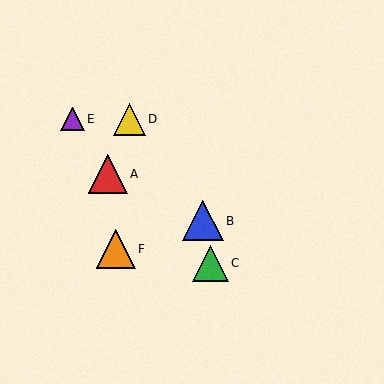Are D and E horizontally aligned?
Yes, both are at y≈119.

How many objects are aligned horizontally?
2 objects (D, E) are aligned horizontally.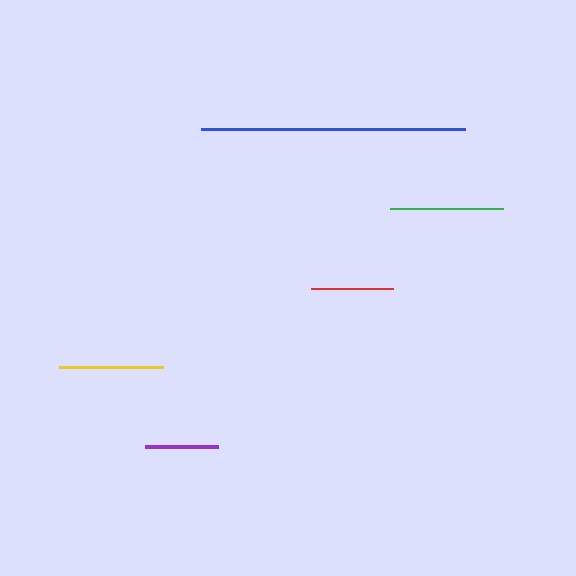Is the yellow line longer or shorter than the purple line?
The yellow line is longer than the purple line.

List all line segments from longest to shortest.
From longest to shortest: blue, green, yellow, red, purple.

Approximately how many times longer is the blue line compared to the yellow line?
The blue line is approximately 2.5 times the length of the yellow line.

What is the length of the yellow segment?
The yellow segment is approximately 104 pixels long.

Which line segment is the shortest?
The purple line is the shortest at approximately 73 pixels.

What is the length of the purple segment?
The purple segment is approximately 73 pixels long.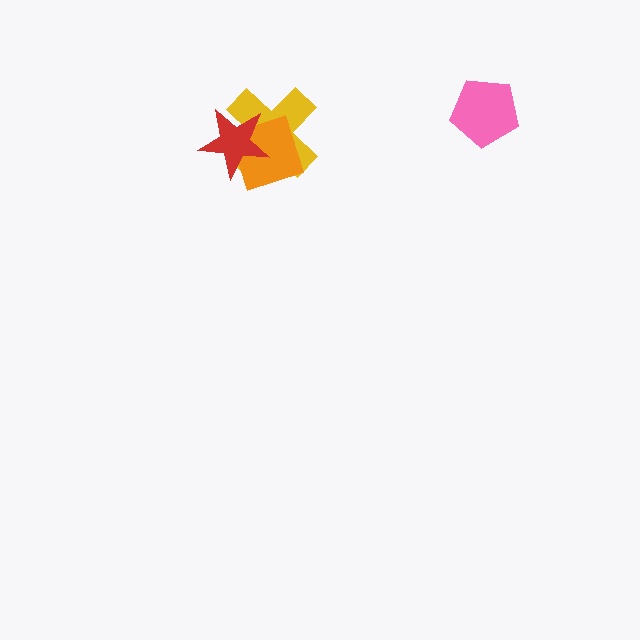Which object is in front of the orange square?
The red star is in front of the orange square.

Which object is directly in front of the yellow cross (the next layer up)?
The orange square is directly in front of the yellow cross.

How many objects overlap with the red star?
2 objects overlap with the red star.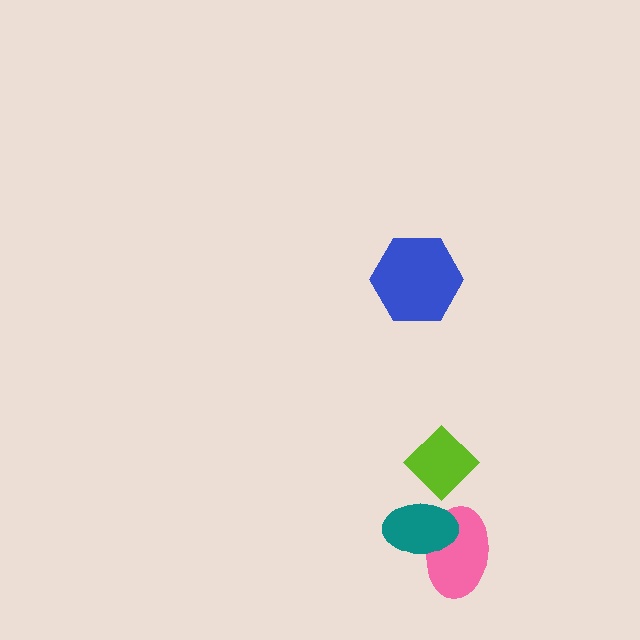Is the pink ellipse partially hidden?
Yes, it is partially covered by another shape.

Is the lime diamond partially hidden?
No, no other shape covers it.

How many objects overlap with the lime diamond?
0 objects overlap with the lime diamond.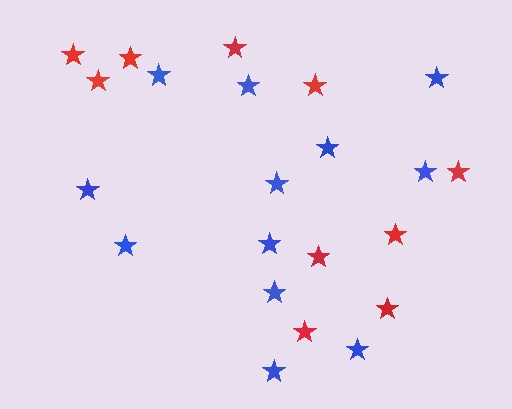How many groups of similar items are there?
There are 2 groups: one group of blue stars (12) and one group of red stars (10).